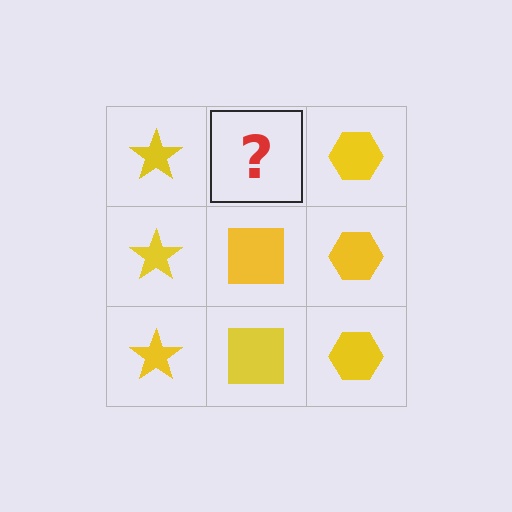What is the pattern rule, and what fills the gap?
The rule is that each column has a consistent shape. The gap should be filled with a yellow square.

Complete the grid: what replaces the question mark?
The question mark should be replaced with a yellow square.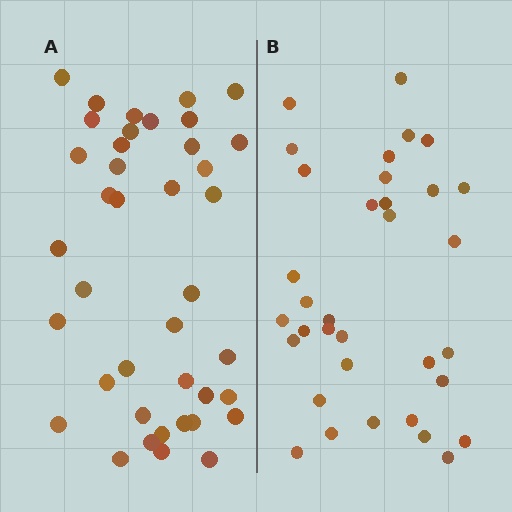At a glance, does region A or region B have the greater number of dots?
Region A (the left region) has more dots.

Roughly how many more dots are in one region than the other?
Region A has about 6 more dots than region B.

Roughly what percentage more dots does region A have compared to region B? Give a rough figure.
About 20% more.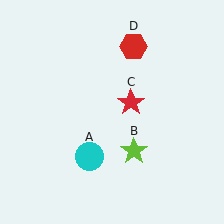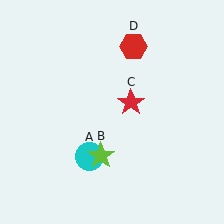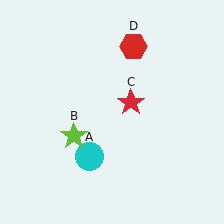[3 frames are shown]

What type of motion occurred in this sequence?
The lime star (object B) rotated clockwise around the center of the scene.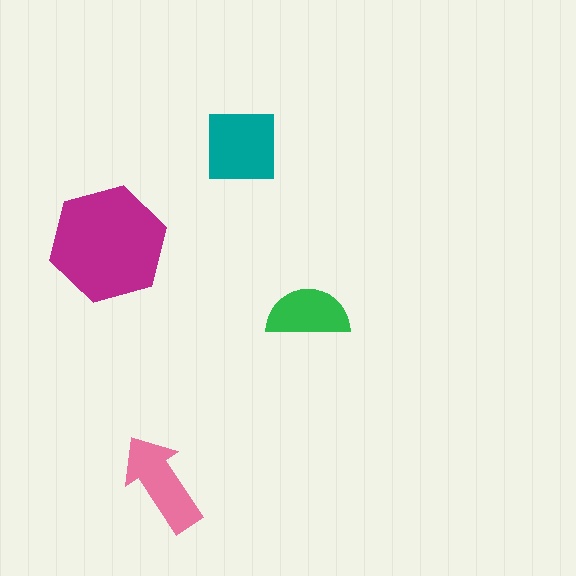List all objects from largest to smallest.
The magenta hexagon, the teal square, the pink arrow, the green semicircle.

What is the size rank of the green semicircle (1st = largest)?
4th.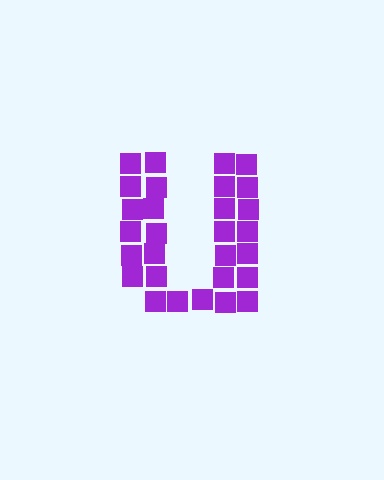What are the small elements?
The small elements are squares.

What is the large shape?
The large shape is the letter U.